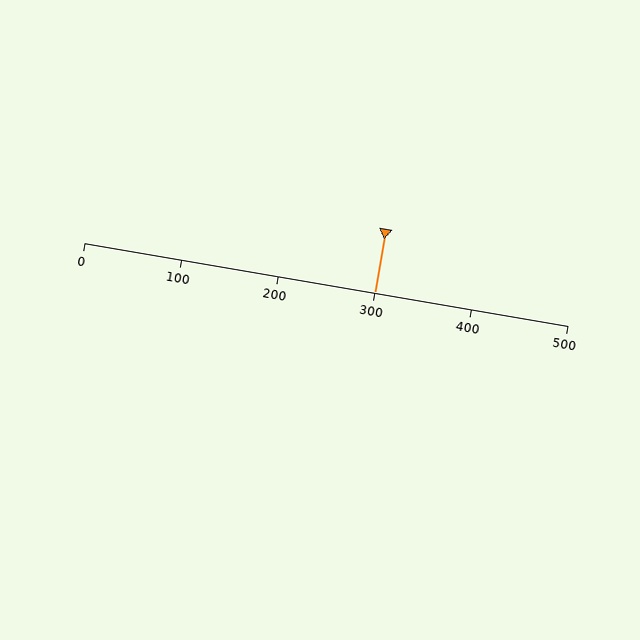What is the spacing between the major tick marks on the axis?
The major ticks are spaced 100 apart.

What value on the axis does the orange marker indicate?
The marker indicates approximately 300.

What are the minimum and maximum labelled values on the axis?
The axis runs from 0 to 500.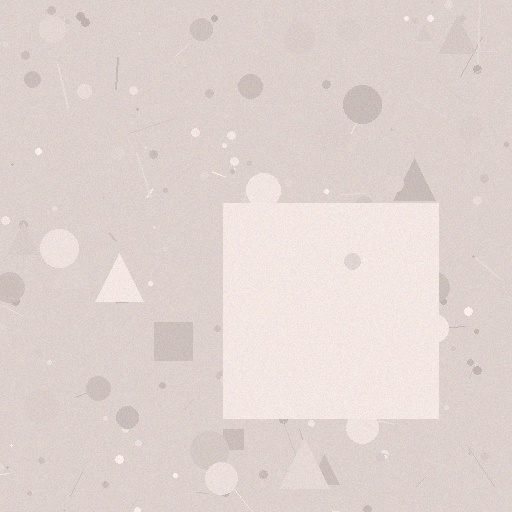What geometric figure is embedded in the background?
A square is embedded in the background.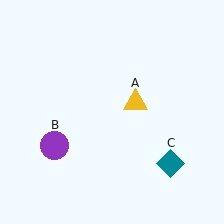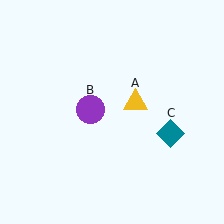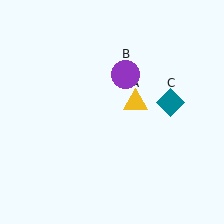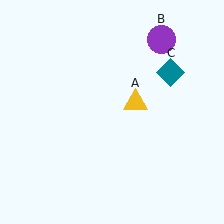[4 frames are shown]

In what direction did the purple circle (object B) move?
The purple circle (object B) moved up and to the right.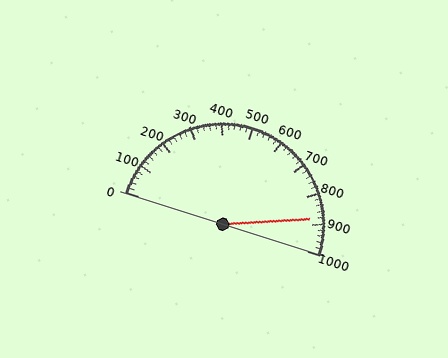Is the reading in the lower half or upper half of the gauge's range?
The reading is in the upper half of the range (0 to 1000).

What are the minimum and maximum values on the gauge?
The gauge ranges from 0 to 1000.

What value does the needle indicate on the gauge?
The needle indicates approximately 880.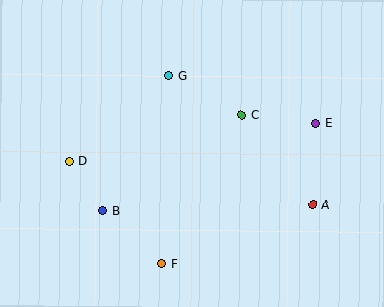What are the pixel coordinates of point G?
Point G is at (168, 76).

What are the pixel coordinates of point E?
Point E is at (316, 123).